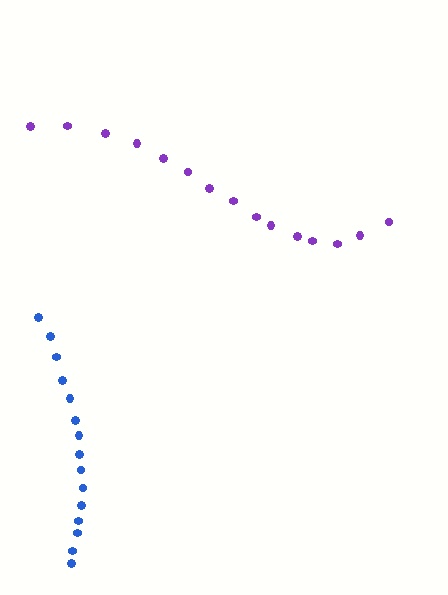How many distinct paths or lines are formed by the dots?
There are 2 distinct paths.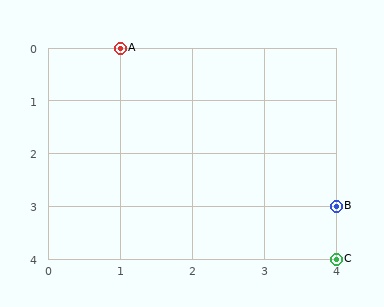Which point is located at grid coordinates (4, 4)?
Point C is at (4, 4).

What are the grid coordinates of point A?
Point A is at grid coordinates (1, 0).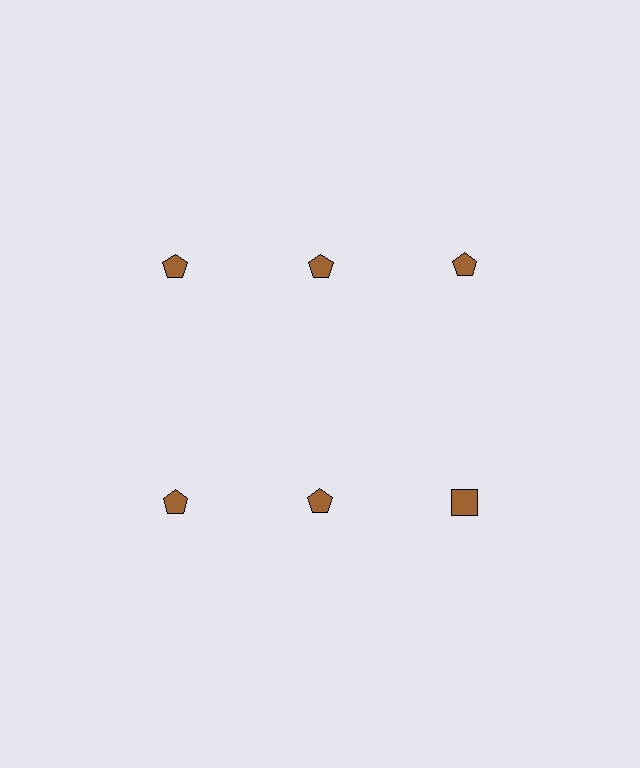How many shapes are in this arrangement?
There are 6 shapes arranged in a grid pattern.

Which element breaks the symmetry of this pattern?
The brown square in the second row, center column breaks the symmetry. All other shapes are brown pentagons.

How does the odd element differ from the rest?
It has a different shape: square instead of pentagon.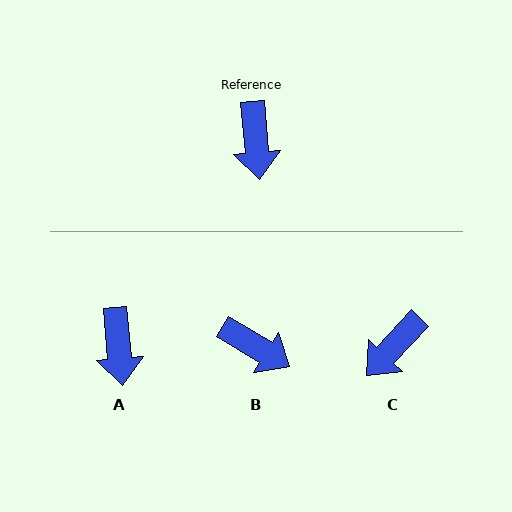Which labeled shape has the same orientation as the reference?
A.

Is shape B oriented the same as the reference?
No, it is off by about 54 degrees.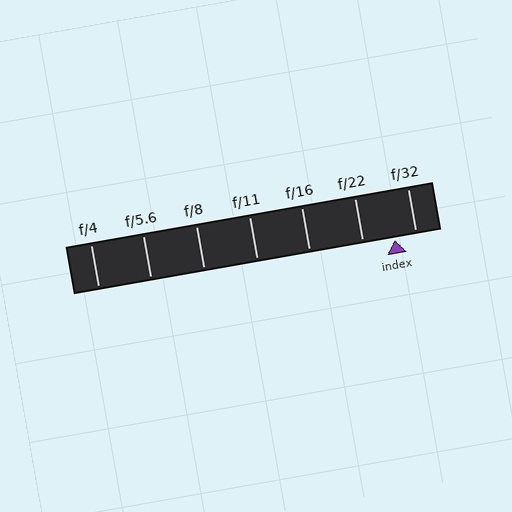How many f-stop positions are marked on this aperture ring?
There are 7 f-stop positions marked.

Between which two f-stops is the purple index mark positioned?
The index mark is between f/22 and f/32.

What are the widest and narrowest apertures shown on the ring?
The widest aperture shown is f/4 and the narrowest is f/32.